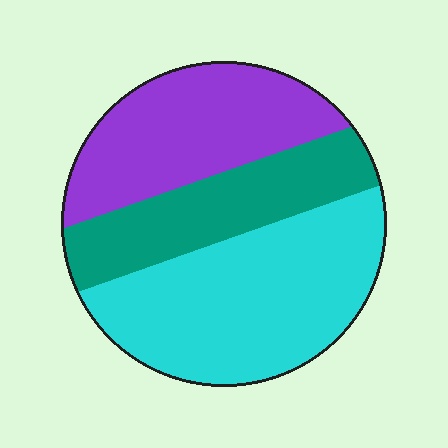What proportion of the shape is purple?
Purple covers around 30% of the shape.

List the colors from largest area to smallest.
From largest to smallest: cyan, purple, teal.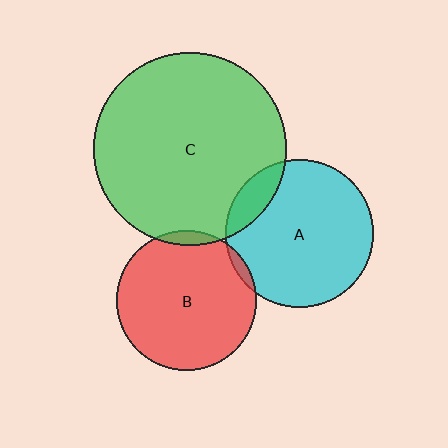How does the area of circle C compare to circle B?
Approximately 1.9 times.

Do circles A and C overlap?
Yes.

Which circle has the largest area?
Circle C (green).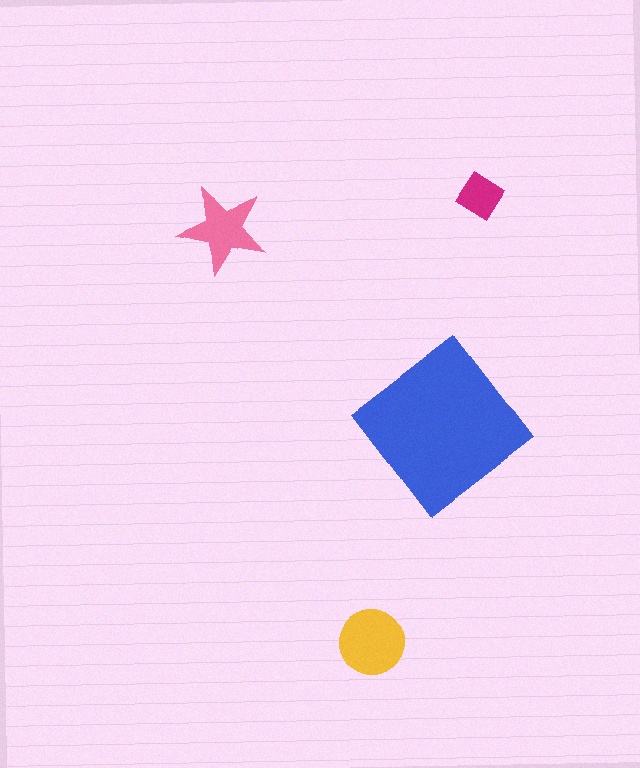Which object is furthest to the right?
The magenta diamond is rightmost.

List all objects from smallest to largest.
The magenta diamond, the pink star, the yellow circle, the blue diamond.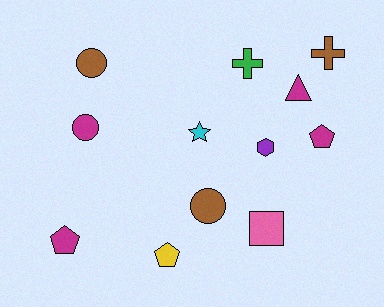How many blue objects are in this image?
There are no blue objects.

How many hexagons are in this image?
There is 1 hexagon.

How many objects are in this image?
There are 12 objects.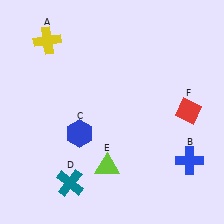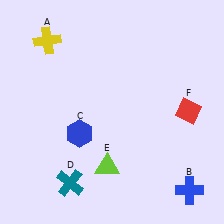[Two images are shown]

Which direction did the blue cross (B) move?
The blue cross (B) moved down.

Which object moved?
The blue cross (B) moved down.